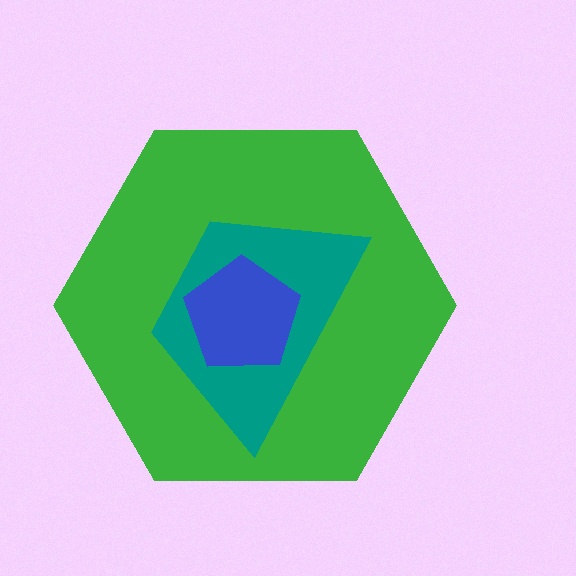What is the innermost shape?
The blue pentagon.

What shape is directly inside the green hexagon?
The teal trapezoid.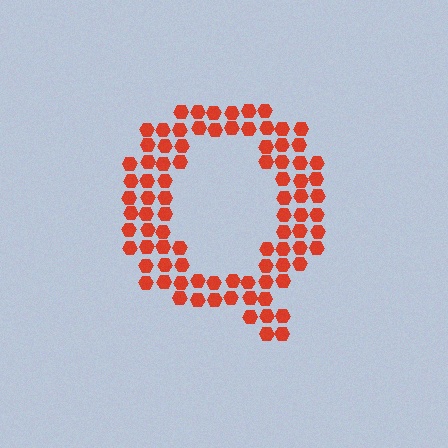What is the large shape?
The large shape is the letter Q.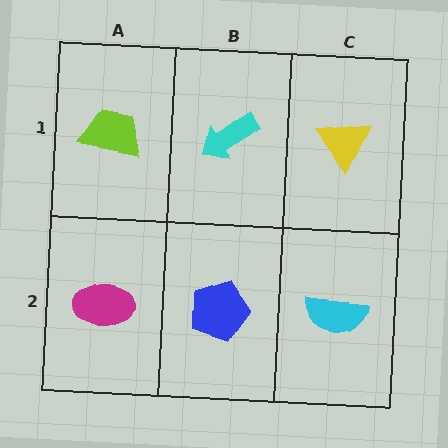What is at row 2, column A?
A magenta ellipse.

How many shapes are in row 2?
3 shapes.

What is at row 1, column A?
A lime trapezoid.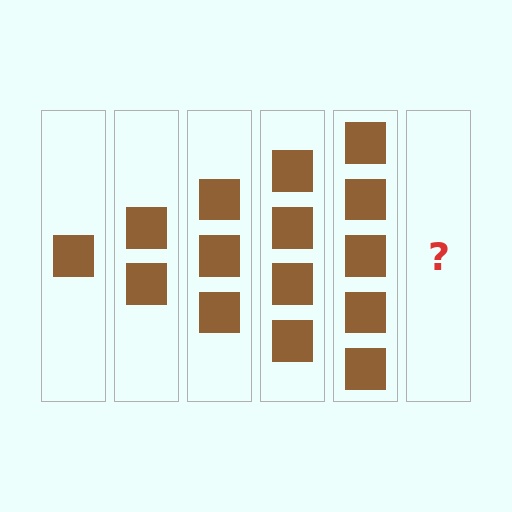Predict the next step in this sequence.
The next step is 6 squares.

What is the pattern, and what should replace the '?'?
The pattern is that each step adds one more square. The '?' should be 6 squares.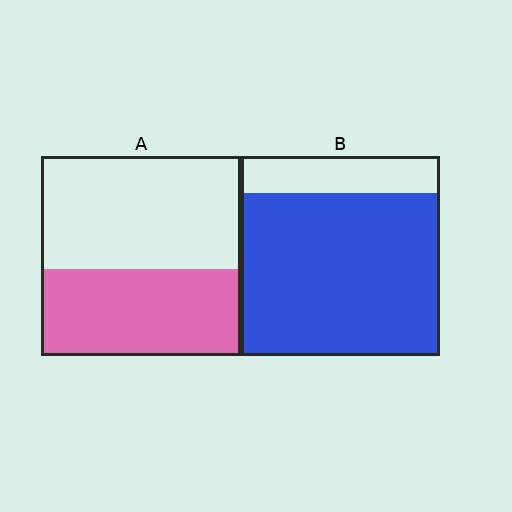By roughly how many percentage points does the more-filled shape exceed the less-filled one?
By roughly 40 percentage points (B over A).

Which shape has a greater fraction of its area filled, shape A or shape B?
Shape B.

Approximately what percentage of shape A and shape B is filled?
A is approximately 45% and B is approximately 80%.